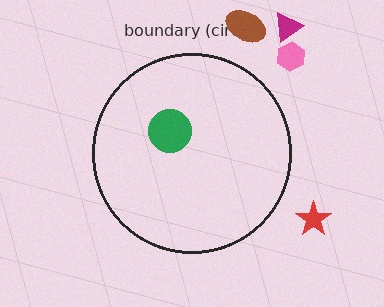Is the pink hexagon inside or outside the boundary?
Outside.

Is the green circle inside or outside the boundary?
Inside.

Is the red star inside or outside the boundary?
Outside.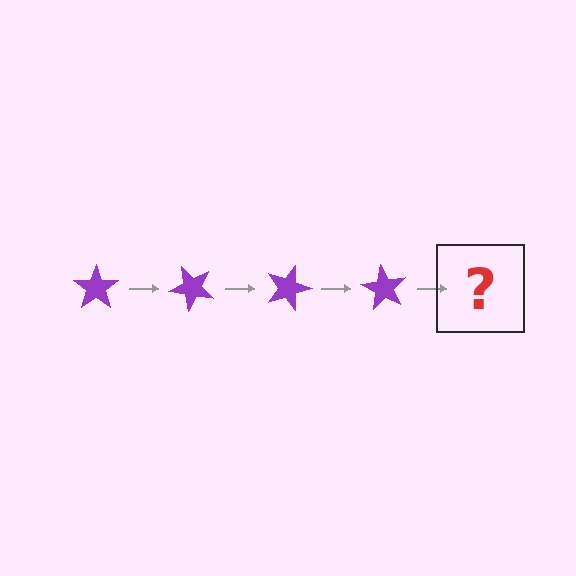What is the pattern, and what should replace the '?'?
The pattern is that the star rotates 45 degrees each step. The '?' should be a purple star rotated 180 degrees.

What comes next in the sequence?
The next element should be a purple star rotated 180 degrees.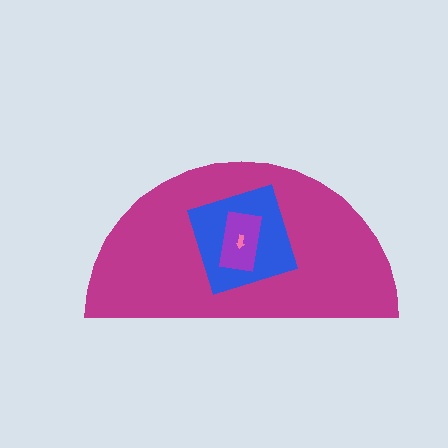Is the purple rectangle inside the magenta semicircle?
Yes.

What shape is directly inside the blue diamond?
The purple rectangle.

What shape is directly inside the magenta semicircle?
The blue diamond.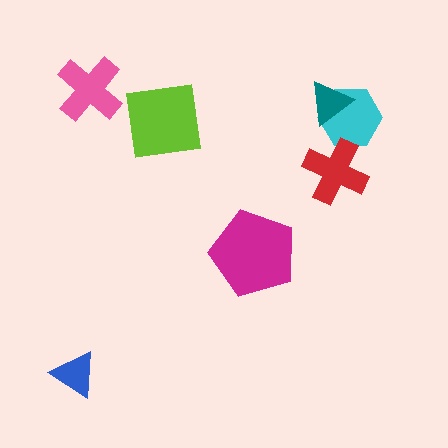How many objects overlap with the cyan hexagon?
2 objects overlap with the cyan hexagon.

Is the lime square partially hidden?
No, no other shape covers it.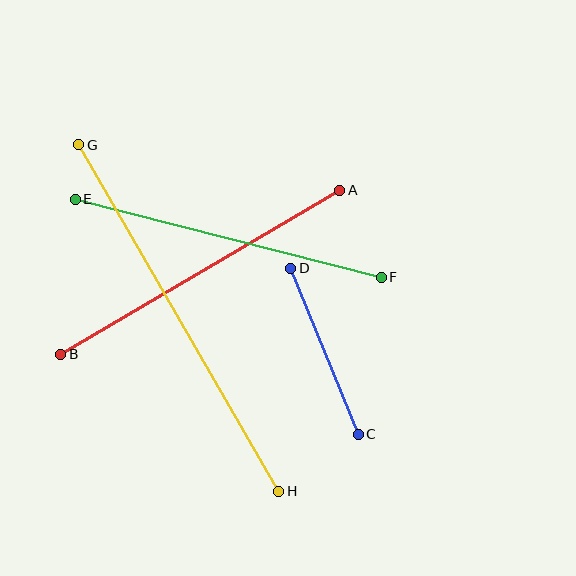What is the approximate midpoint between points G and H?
The midpoint is at approximately (179, 318) pixels.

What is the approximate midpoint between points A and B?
The midpoint is at approximately (200, 272) pixels.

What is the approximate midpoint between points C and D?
The midpoint is at approximately (325, 351) pixels.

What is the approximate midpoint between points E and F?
The midpoint is at approximately (228, 238) pixels.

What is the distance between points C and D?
The distance is approximately 179 pixels.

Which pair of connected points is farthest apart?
Points G and H are farthest apart.